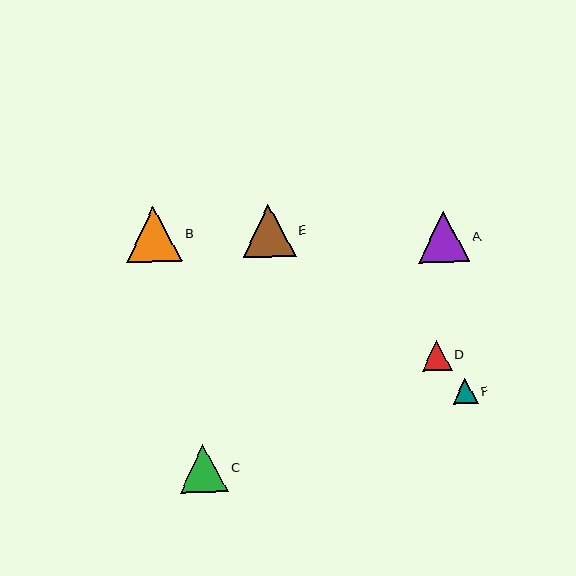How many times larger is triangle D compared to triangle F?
Triangle D is approximately 1.2 times the size of triangle F.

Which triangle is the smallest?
Triangle F is the smallest with a size of approximately 25 pixels.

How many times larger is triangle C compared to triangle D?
Triangle C is approximately 1.6 times the size of triangle D.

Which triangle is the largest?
Triangle B is the largest with a size of approximately 56 pixels.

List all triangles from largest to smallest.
From largest to smallest: B, E, A, C, D, F.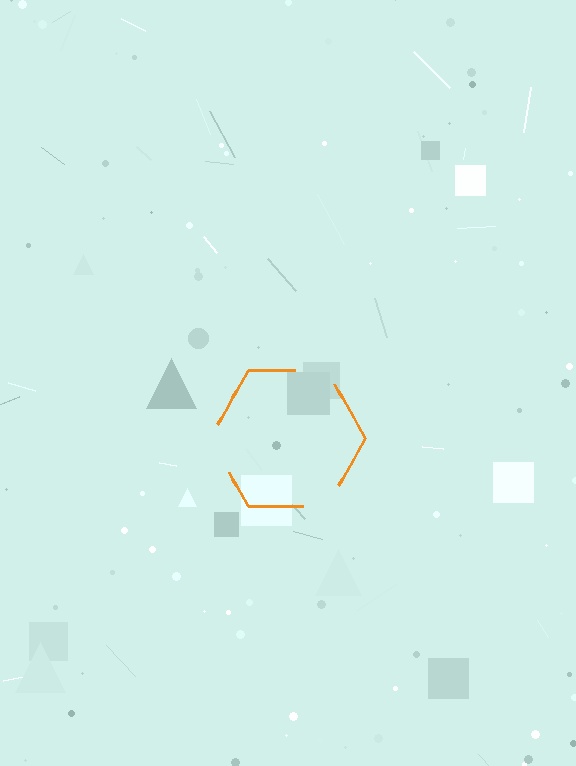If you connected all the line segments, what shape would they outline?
They would outline a hexagon.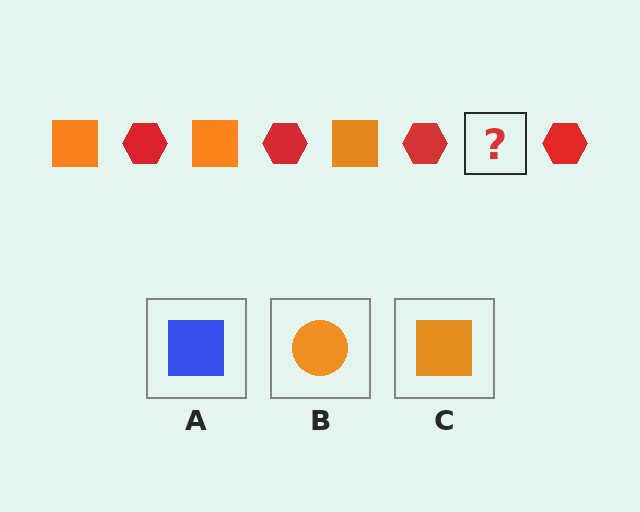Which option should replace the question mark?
Option C.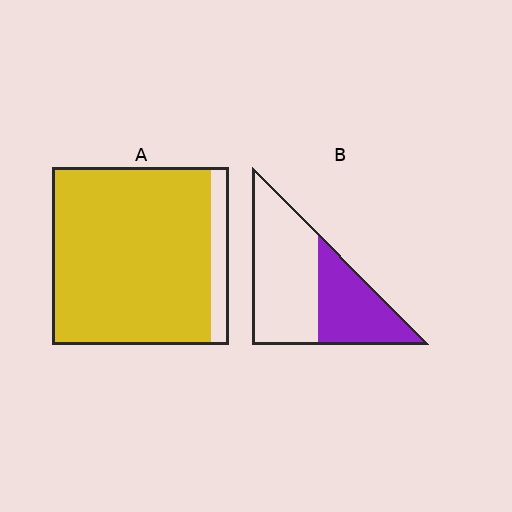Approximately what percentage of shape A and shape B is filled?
A is approximately 90% and B is approximately 40%.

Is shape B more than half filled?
No.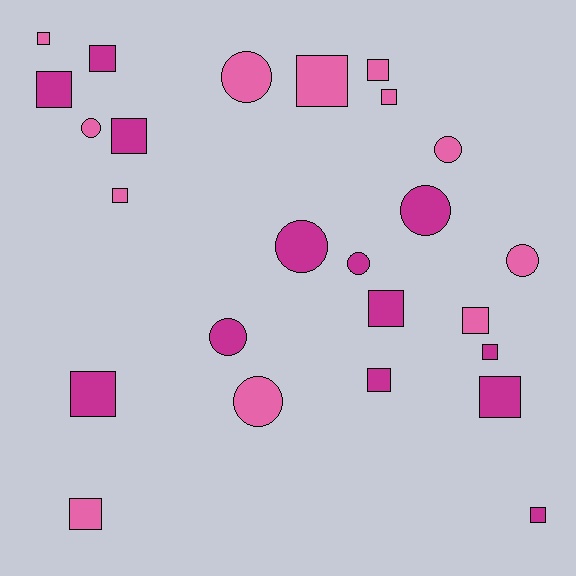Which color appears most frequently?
Magenta, with 13 objects.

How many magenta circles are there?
There are 4 magenta circles.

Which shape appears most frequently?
Square, with 16 objects.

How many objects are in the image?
There are 25 objects.